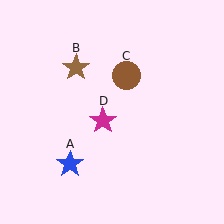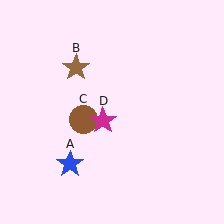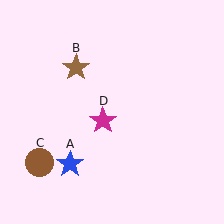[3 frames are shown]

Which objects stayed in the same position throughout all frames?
Blue star (object A) and brown star (object B) and magenta star (object D) remained stationary.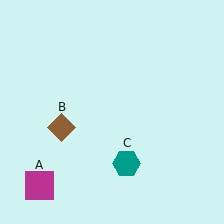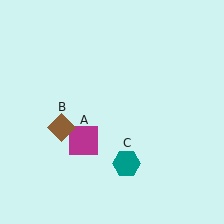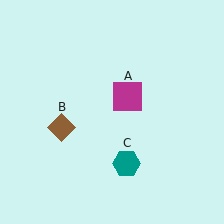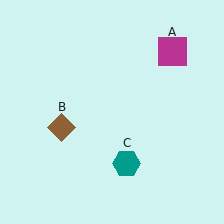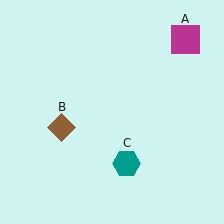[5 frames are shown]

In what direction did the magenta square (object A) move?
The magenta square (object A) moved up and to the right.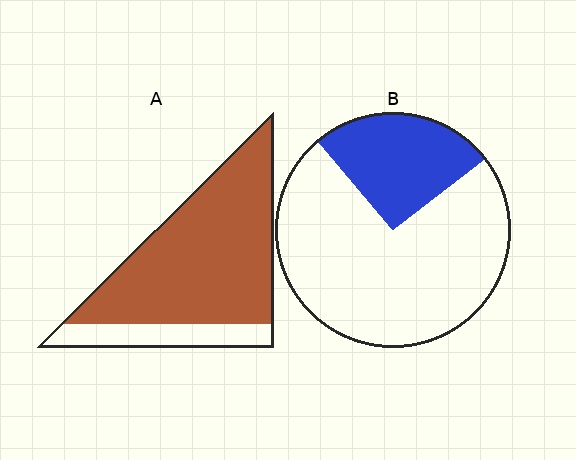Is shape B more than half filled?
No.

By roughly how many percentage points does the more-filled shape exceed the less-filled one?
By roughly 55 percentage points (A over B).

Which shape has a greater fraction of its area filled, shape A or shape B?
Shape A.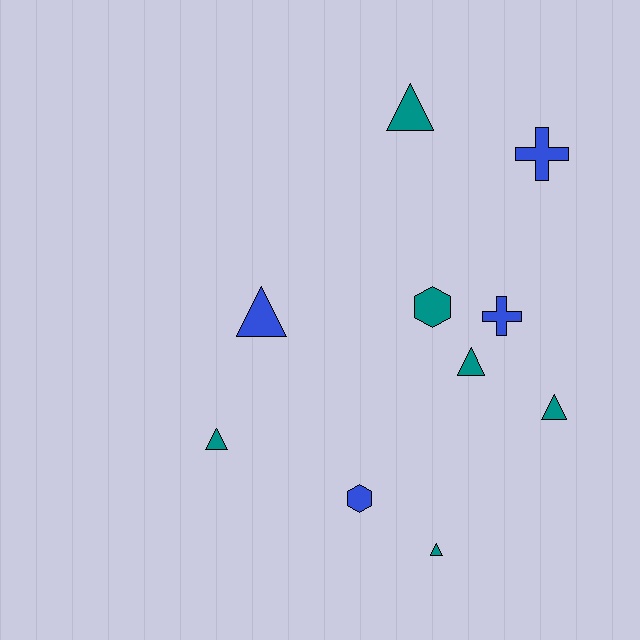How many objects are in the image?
There are 10 objects.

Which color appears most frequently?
Teal, with 6 objects.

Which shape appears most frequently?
Triangle, with 6 objects.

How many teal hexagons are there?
There is 1 teal hexagon.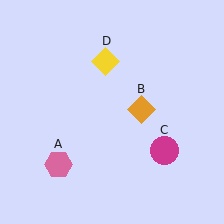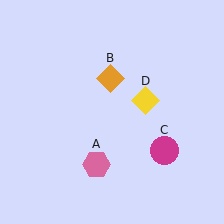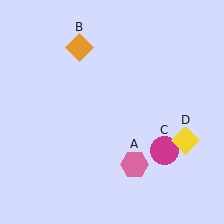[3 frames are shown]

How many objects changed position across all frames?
3 objects changed position: pink hexagon (object A), orange diamond (object B), yellow diamond (object D).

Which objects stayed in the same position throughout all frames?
Magenta circle (object C) remained stationary.